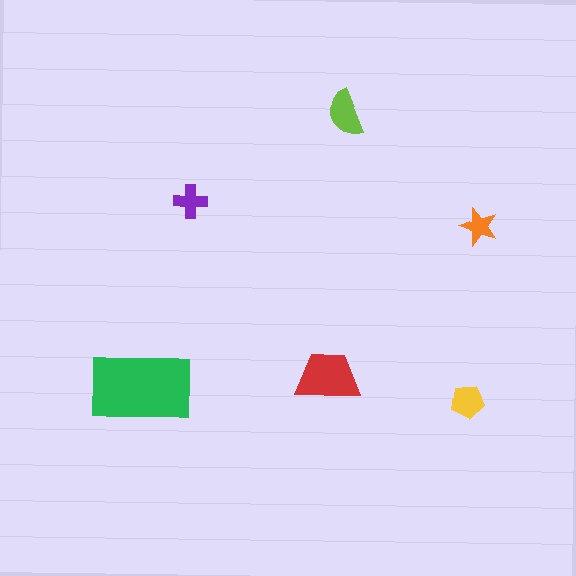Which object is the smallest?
The orange star.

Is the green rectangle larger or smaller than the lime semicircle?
Larger.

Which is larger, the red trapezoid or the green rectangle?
The green rectangle.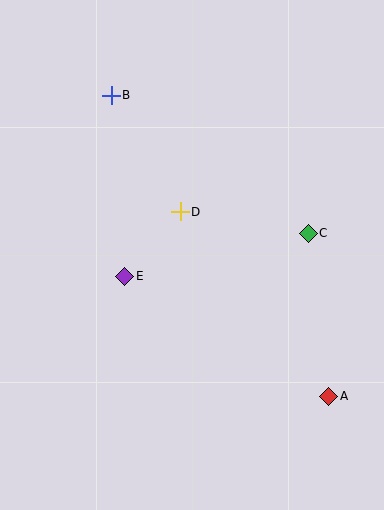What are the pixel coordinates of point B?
Point B is at (111, 95).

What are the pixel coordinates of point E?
Point E is at (125, 276).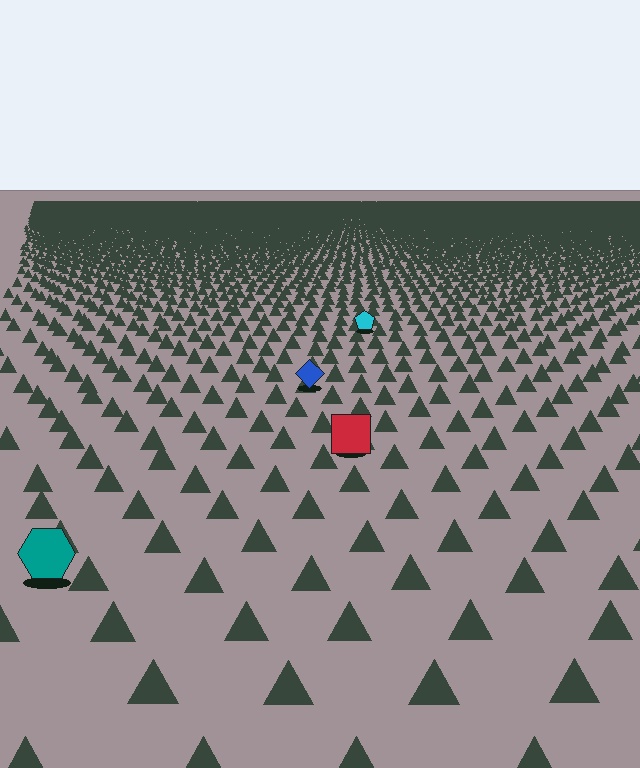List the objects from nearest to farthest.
From nearest to farthest: the teal hexagon, the red square, the blue diamond, the cyan pentagon.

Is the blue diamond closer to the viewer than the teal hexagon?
No. The teal hexagon is closer — you can tell from the texture gradient: the ground texture is coarser near it.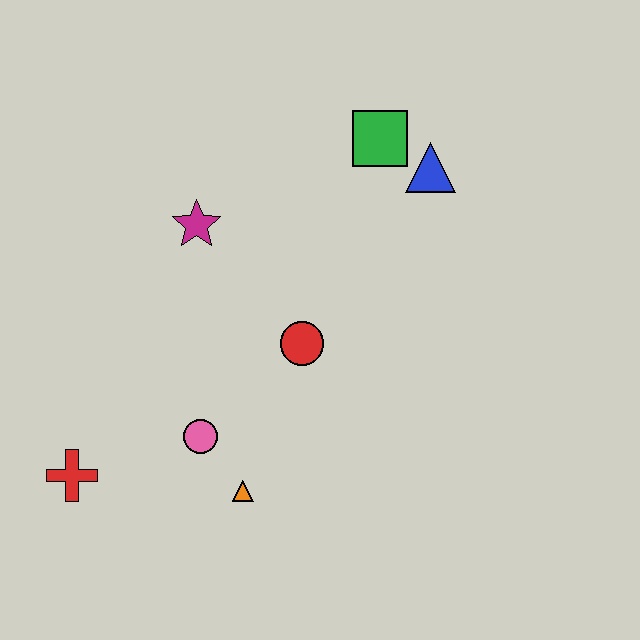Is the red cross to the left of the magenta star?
Yes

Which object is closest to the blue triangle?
The green square is closest to the blue triangle.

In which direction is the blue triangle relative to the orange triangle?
The blue triangle is above the orange triangle.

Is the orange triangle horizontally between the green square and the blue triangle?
No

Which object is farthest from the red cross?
The blue triangle is farthest from the red cross.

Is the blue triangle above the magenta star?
Yes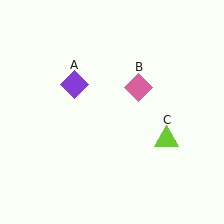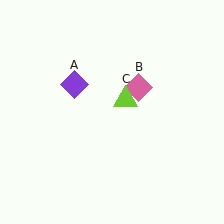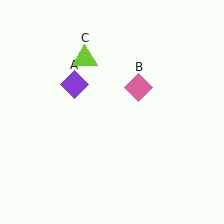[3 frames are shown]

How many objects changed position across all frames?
1 object changed position: lime triangle (object C).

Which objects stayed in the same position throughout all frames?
Purple diamond (object A) and pink diamond (object B) remained stationary.